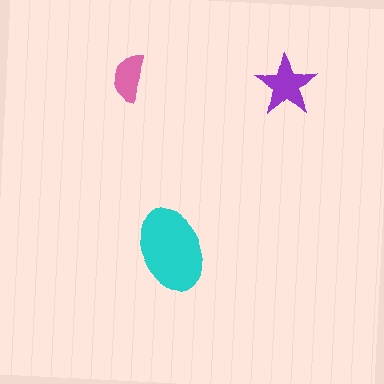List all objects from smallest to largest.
The pink semicircle, the purple star, the cyan ellipse.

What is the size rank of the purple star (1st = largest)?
2nd.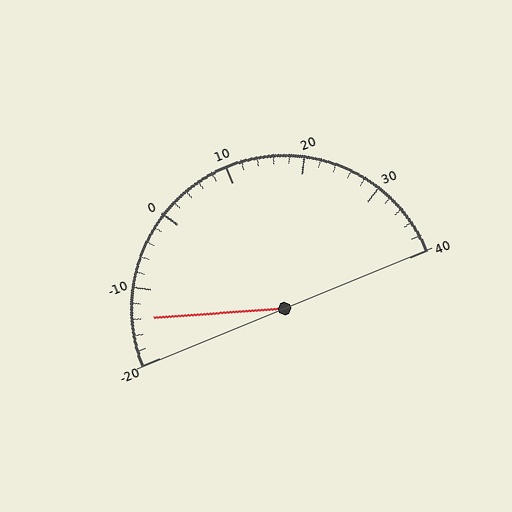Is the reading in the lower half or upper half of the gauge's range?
The reading is in the lower half of the range (-20 to 40).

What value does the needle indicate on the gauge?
The needle indicates approximately -14.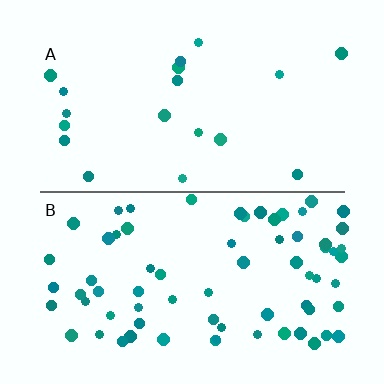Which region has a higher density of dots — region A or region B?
B (the bottom).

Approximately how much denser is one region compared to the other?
Approximately 3.7× — region B over region A.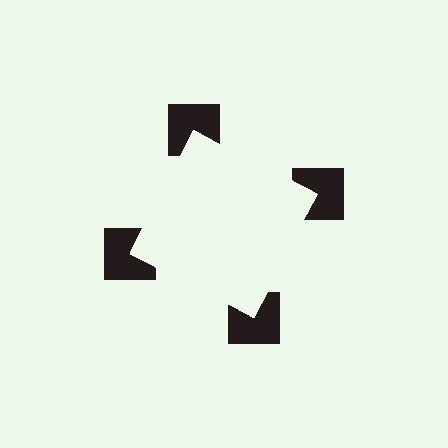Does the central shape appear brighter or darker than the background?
It typically appears slightly brighter than the background, even though no actual brightness change is drawn.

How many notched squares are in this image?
There are 4 — one at each vertex of the illusory square.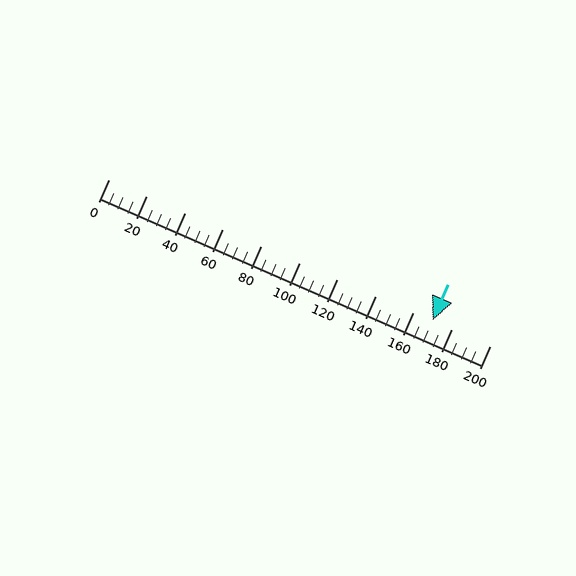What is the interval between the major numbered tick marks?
The major tick marks are spaced 20 units apart.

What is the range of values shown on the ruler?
The ruler shows values from 0 to 200.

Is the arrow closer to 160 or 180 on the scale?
The arrow is closer to 160.